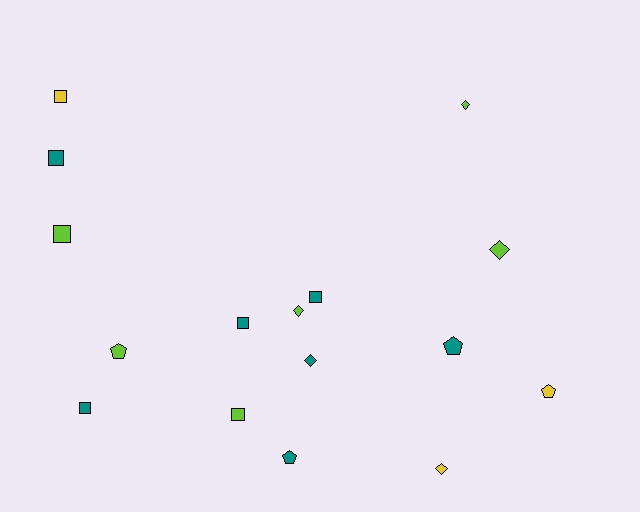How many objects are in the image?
There are 16 objects.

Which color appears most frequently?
Teal, with 7 objects.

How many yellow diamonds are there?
There is 1 yellow diamond.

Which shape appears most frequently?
Square, with 7 objects.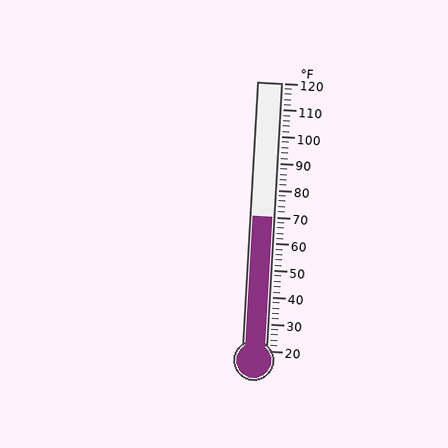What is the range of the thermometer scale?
The thermometer scale ranges from 20°F to 120°F.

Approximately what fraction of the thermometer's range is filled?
The thermometer is filled to approximately 50% of its range.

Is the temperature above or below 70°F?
The temperature is at 70°F.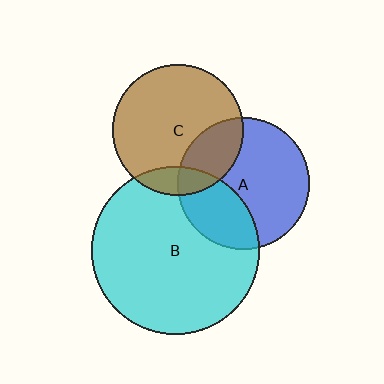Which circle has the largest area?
Circle B (cyan).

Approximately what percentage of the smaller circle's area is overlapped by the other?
Approximately 25%.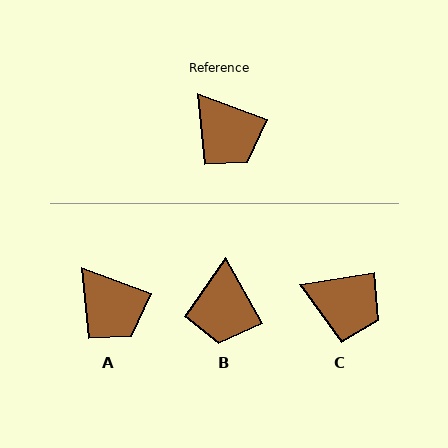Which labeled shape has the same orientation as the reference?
A.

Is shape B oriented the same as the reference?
No, it is off by about 40 degrees.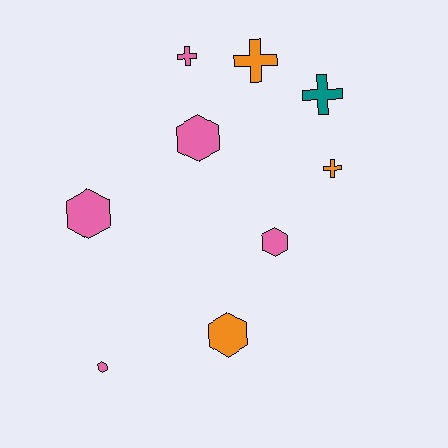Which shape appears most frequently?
Hexagon, with 5 objects.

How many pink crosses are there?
There is 1 pink cross.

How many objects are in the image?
There are 9 objects.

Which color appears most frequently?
Pink, with 5 objects.